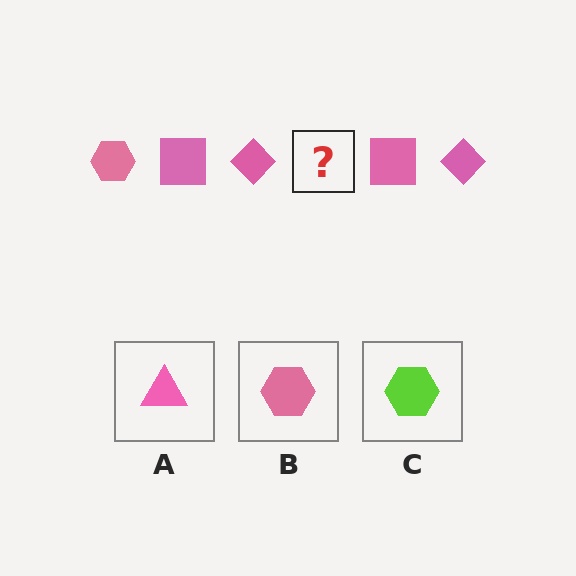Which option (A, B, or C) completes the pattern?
B.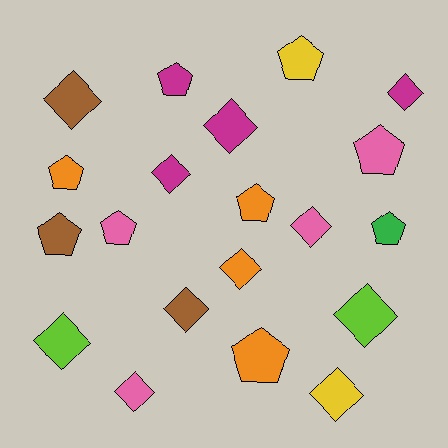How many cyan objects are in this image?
There are no cyan objects.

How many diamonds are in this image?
There are 11 diamonds.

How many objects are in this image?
There are 20 objects.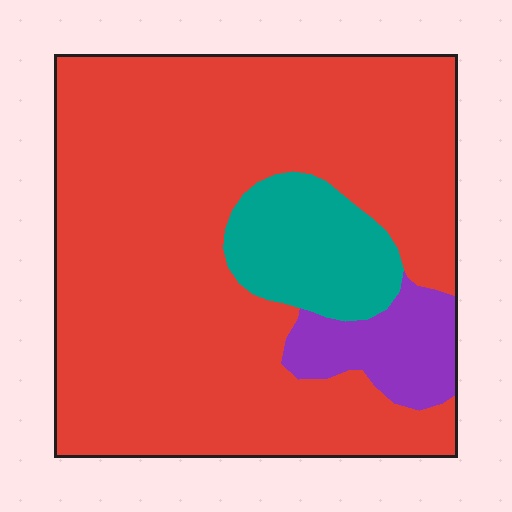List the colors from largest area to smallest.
From largest to smallest: red, teal, purple.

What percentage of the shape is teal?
Teal takes up less than a quarter of the shape.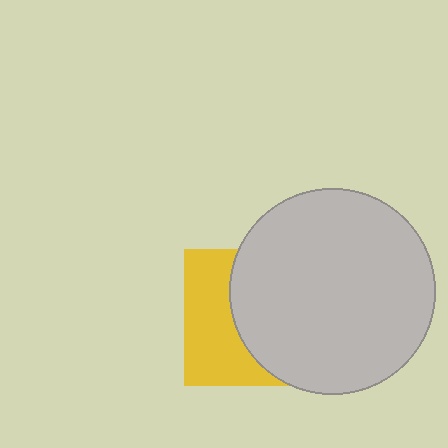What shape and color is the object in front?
The object in front is a light gray circle.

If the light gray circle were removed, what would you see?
You would see the complete yellow square.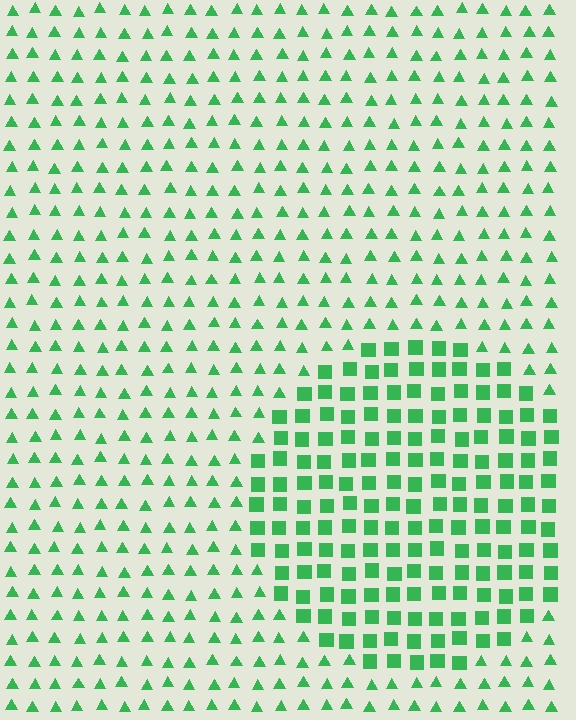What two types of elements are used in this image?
The image uses squares inside the circle region and triangles outside it.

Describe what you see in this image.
The image is filled with small green elements arranged in a uniform grid. A circle-shaped region contains squares, while the surrounding area contains triangles. The boundary is defined purely by the change in element shape.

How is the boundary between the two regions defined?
The boundary is defined by a change in element shape: squares inside vs. triangles outside. All elements share the same color and spacing.